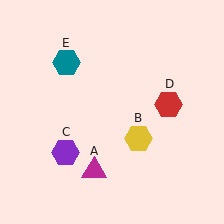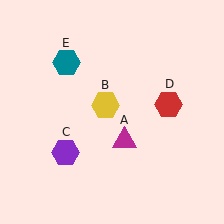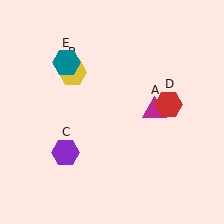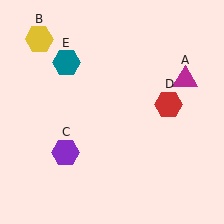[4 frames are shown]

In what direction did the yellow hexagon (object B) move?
The yellow hexagon (object B) moved up and to the left.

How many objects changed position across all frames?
2 objects changed position: magenta triangle (object A), yellow hexagon (object B).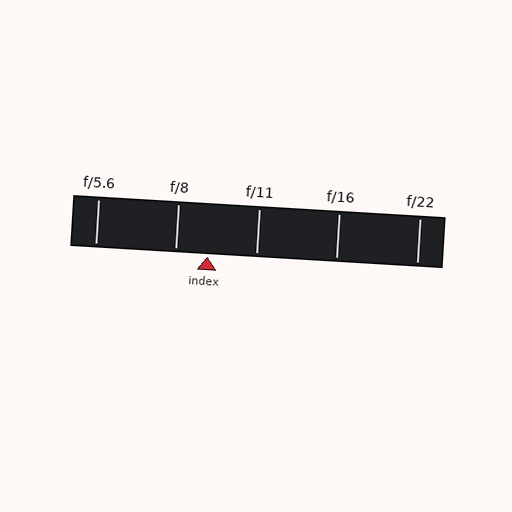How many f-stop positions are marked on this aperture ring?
There are 5 f-stop positions marked.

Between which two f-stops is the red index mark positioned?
The index mark is between f/8 and f/11.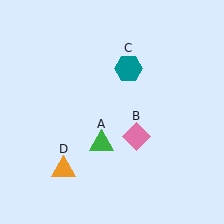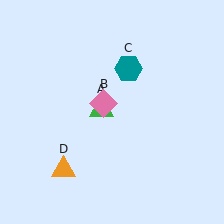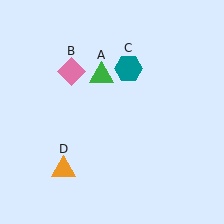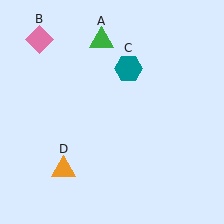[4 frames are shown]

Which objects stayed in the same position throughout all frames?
Teal hexagon (object C) and orange triangle (object D) remained stationary.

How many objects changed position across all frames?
2 objects changed position: green triangle (object A), pink diamond (object B).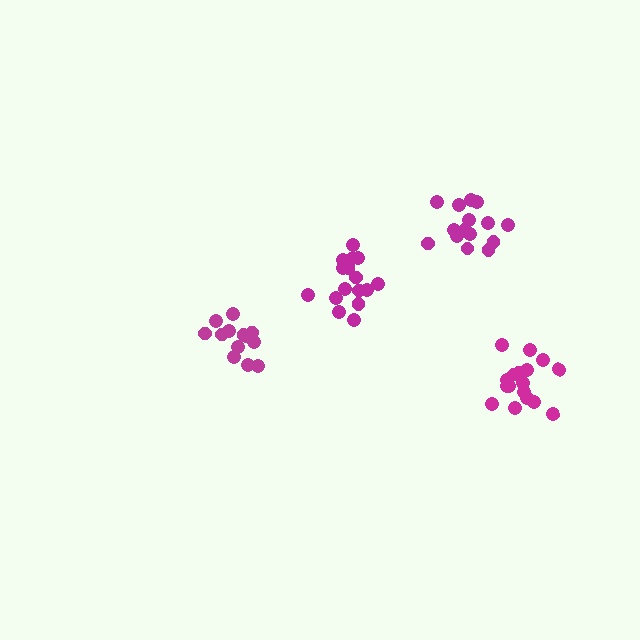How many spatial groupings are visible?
There are 4 spatial groupings.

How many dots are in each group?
Group 1: 13 dots, Group 2: 17 dots, Group 3: 16 dots, Group 4: 15 dots (61 total).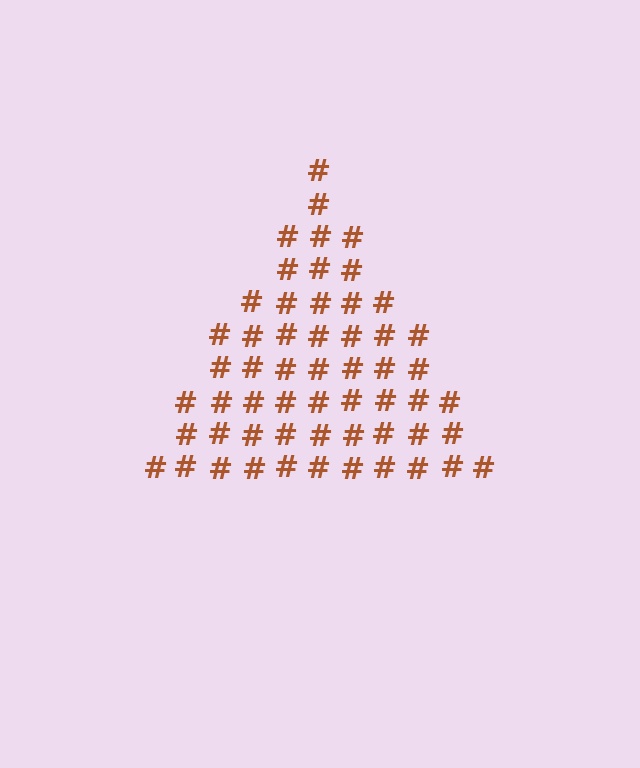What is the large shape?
The large shape is a triangle.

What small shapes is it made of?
It is made of small hash symbols.